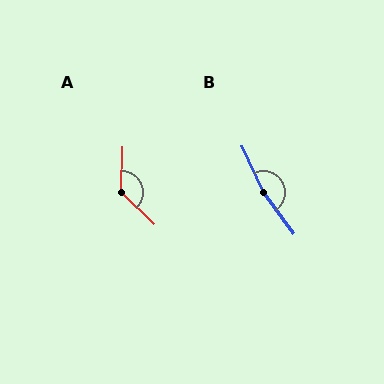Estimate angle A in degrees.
Approximately 133 degrees.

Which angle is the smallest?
A, at approximately 133 degrees.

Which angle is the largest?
B, at approximately 169 degrees.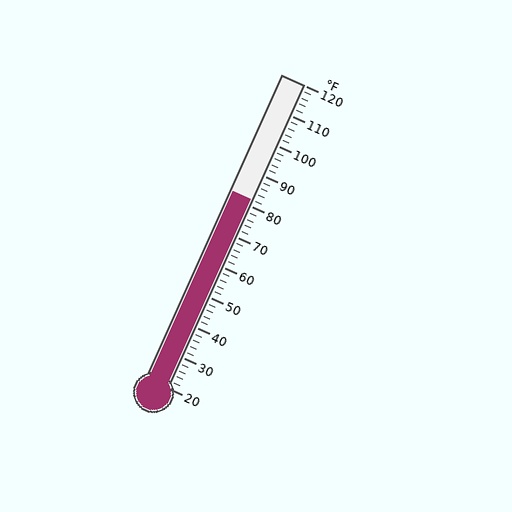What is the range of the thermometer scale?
The thermometer scale ranges from 20°F to 120°F.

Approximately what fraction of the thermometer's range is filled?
The thermometer is filled to approximately 60% of its range.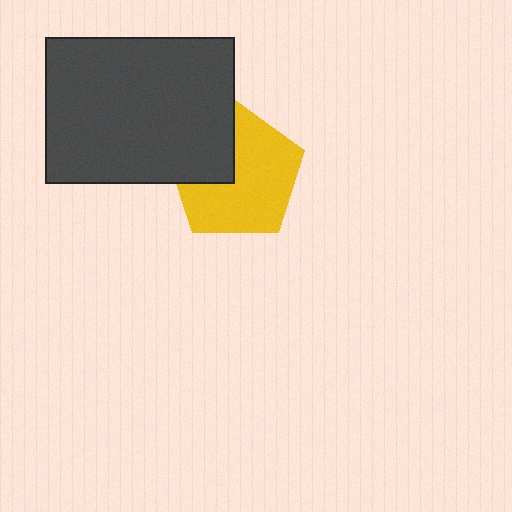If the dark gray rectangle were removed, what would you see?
You would see the complete yellow pentagon.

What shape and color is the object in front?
The object in front is a dark gray rectangle.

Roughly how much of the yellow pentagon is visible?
Most of it is visible (roughly 70%).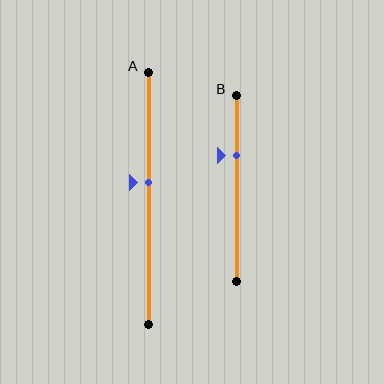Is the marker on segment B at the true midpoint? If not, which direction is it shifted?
No, the marker on segment B is shifted upward by about 18% of the segment length.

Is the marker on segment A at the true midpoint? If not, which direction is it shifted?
No, the marker on segment A is shifted upward by about 6% of the segment length.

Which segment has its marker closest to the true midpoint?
Segment A has its marker closest to the true midpoint.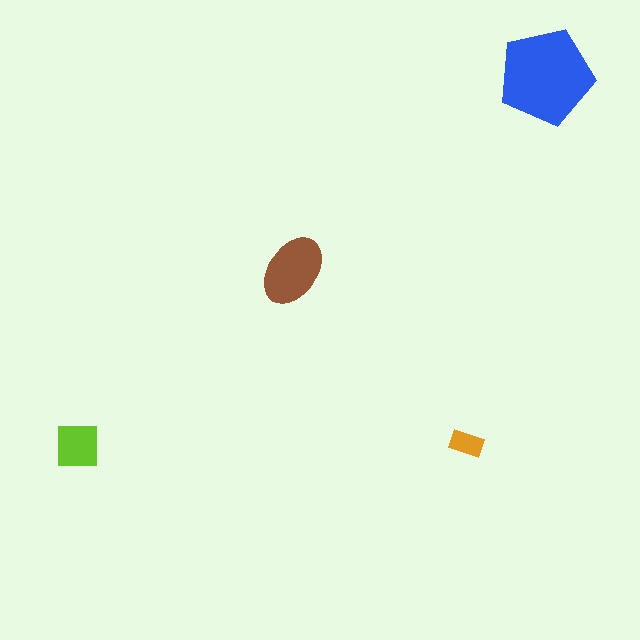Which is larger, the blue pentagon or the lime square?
The blue pentagon.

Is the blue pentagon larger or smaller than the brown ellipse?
Larger.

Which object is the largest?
The blue pentagon.